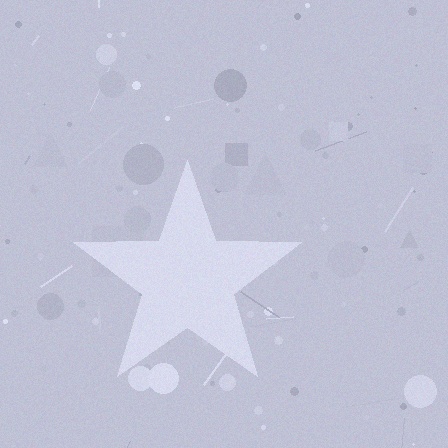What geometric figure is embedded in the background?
A star is embedded in the background.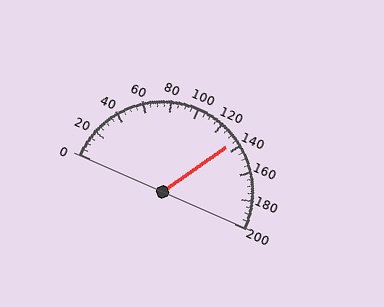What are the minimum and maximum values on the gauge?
The gauge ranges from 0 to 200.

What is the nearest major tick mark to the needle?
The nearest major tick mark is 140.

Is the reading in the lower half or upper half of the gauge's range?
The reading is in the upper half of the range (0 to 200).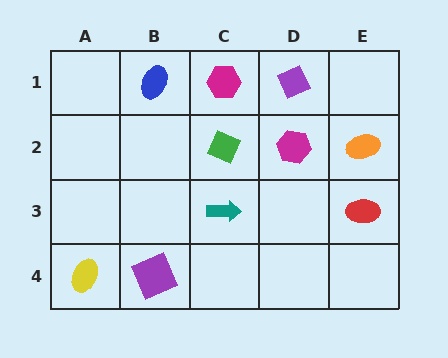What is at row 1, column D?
A purple diamond.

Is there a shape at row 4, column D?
No, that cell is empty.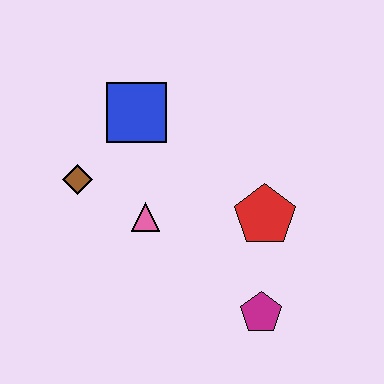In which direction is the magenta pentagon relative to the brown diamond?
The magenta pentagon is to the right of the brown diamond.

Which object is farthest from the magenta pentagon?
The blue square is farthest from the magenta pentagon.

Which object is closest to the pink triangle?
The brown diamond is closest to the pink triangle.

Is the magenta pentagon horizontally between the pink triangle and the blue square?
No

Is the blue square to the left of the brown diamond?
No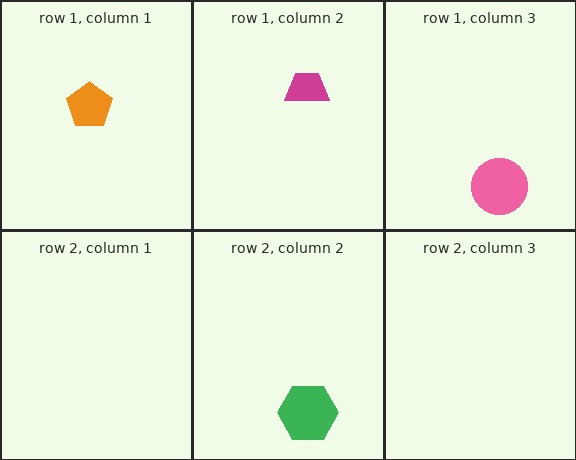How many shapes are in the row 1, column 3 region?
1.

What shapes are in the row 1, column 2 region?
The magenta trapezoid.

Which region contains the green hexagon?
The row 2, column 2 region.